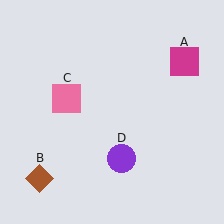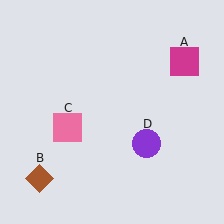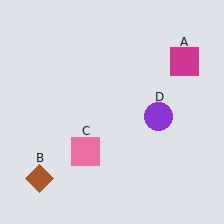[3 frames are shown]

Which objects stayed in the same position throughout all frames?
Magenta square (object A) and brown diamond (object B) remained stationary.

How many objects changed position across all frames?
2 objects changed position: pink square (object C), purple circle (object D).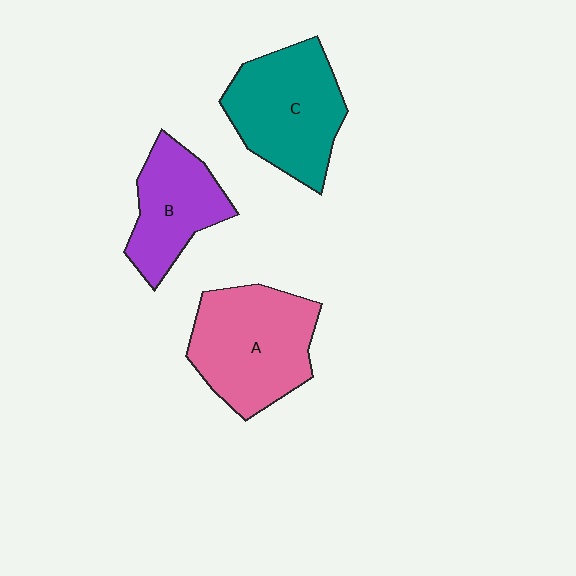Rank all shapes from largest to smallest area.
From largest to smallest: A (pink), C (teal), B (purple).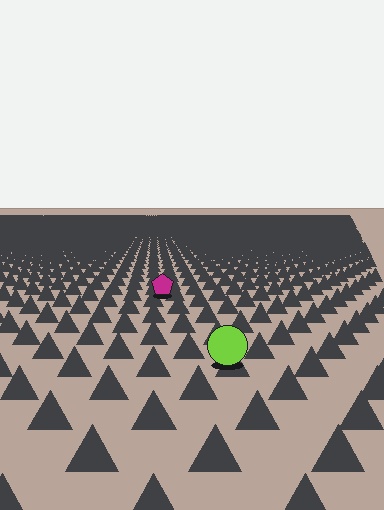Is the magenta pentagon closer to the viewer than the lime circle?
No. The lime circle is closer — you can tell from the texture gradient: the ground texture is coarser near it.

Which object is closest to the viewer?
The lime circle is closest. The texture marks near it are larger and more spread out.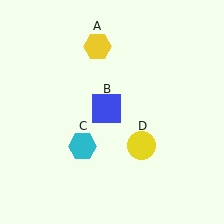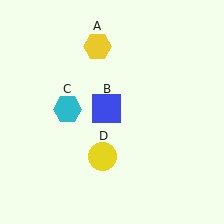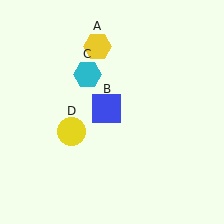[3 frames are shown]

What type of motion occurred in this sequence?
The cyan hexagon (object C), yellow circle (object D) rotated clockwise around the center of the scene.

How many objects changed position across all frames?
2 objects changed position: cyan hexagon (object C), yellow circle (object D).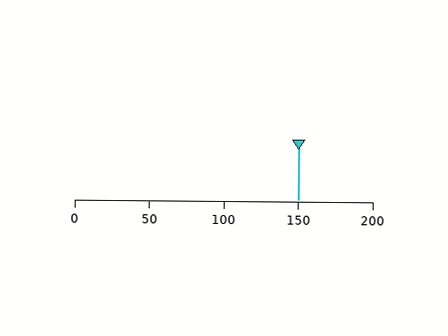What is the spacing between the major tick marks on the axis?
The major ticks are spaced 50 apart.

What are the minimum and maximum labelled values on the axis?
The axis runs from 0 to 200.